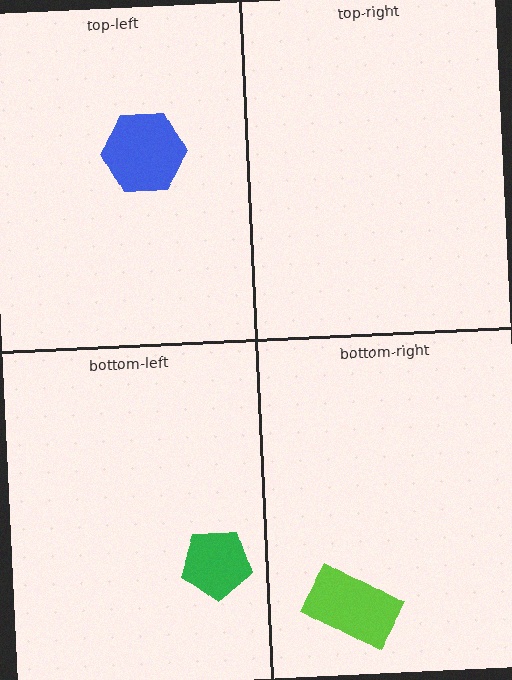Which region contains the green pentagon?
The bottom-left region.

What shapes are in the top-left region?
The blue hexagon.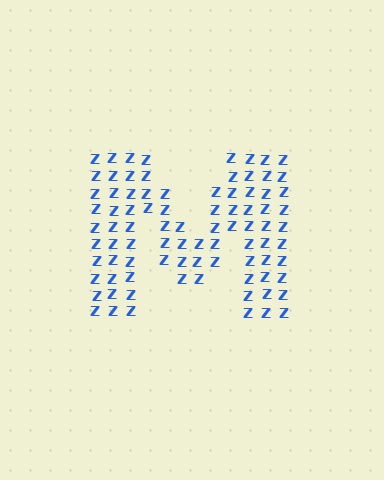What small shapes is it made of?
It is made of small letter Z's.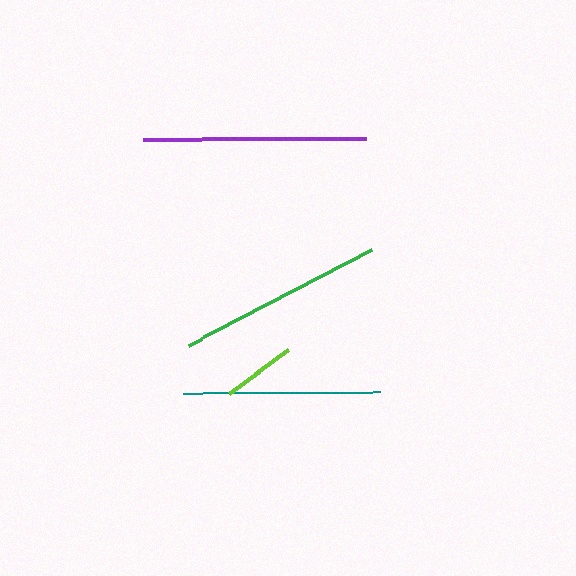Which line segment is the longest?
The purple line is the longest at approximately 223 pixels.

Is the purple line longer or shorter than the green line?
The purple line is longer than the green line.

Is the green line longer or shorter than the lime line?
The green line is longer than the lime line.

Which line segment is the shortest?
The lime line is the shortest at approximately 74 pixels.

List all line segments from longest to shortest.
From longest to shortest: purple, green, teal, lime.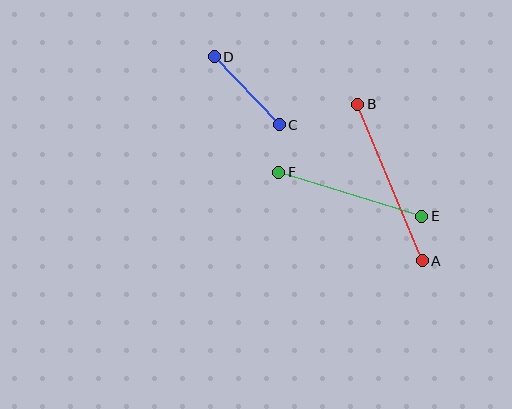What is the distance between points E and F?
The distance is approximately 149 pixels.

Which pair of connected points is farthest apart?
Points A and B are farthest apart.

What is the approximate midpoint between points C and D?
The midpoint is at approximately (247, 91) pixels.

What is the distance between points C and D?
The distance is approximately 94 pixels.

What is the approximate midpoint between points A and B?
The midpoint is at approximately (390, 182) pixels.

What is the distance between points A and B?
The distance is approximately 169 pixels.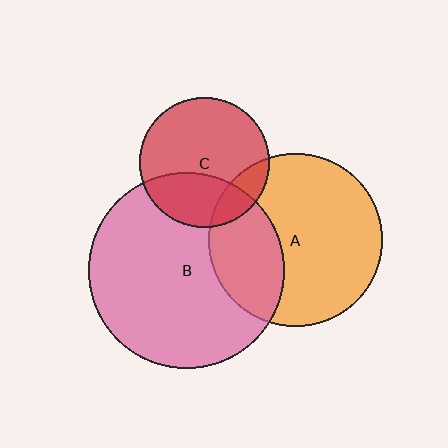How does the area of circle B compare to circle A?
Approximately 1.3 times.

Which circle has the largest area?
Circle B (pink).